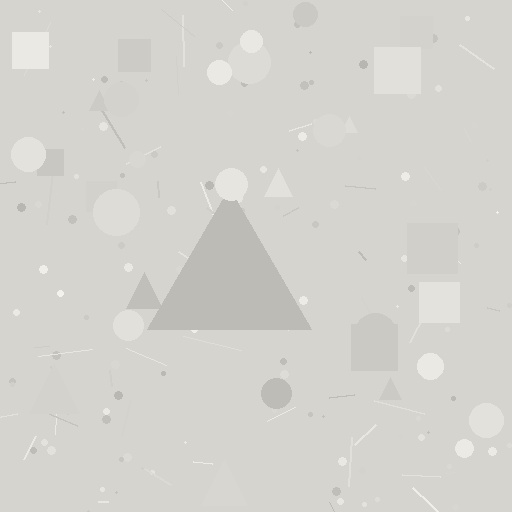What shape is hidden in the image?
A triangle is hidden in the image.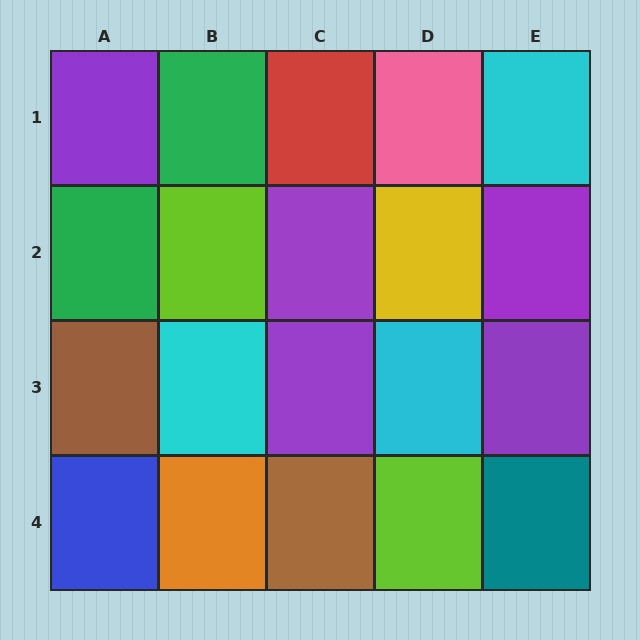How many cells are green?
2 cells are green.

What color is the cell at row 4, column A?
Blue.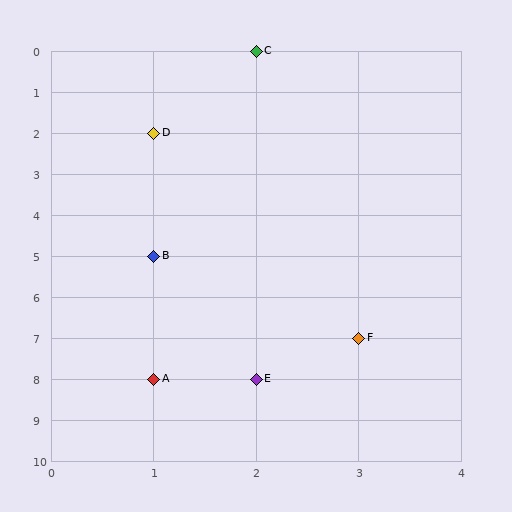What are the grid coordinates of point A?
Point A is at grid coordinates (1, 8).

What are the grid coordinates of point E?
Point E is at grid coordinates (2, 8).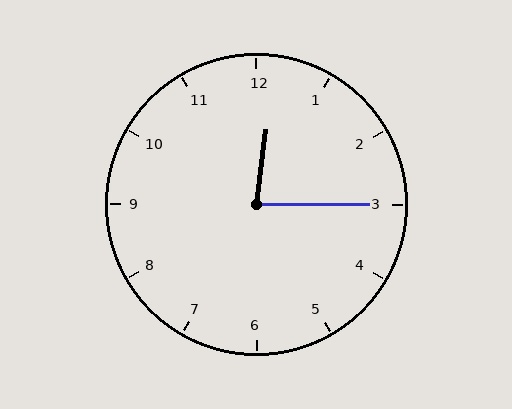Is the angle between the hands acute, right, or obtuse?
It is acute.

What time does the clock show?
12:15.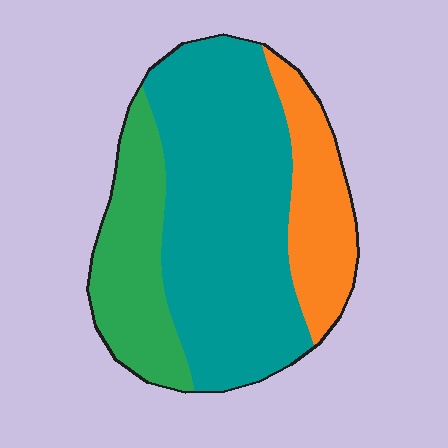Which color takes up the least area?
Orange, at roughly 20%.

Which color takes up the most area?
Teal, at roughly 60%.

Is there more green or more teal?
Teal.